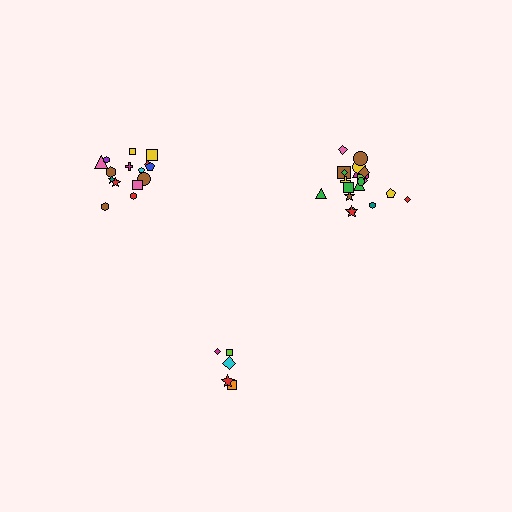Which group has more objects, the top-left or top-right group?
The top-right group.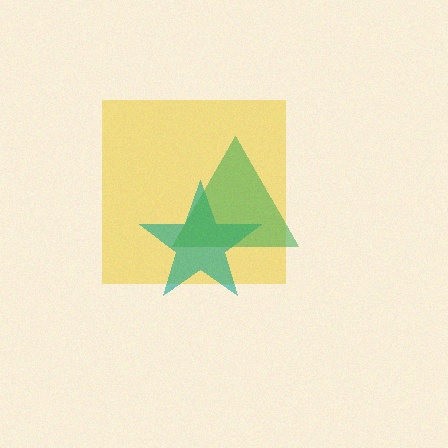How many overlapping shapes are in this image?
There are 3 overlapping shapes in the image.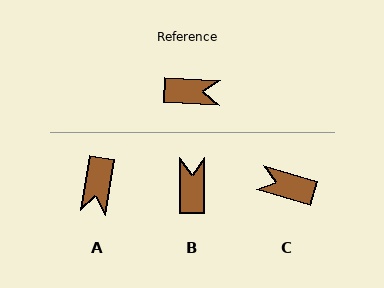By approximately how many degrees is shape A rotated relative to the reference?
Approximately 97 degrees clockwise.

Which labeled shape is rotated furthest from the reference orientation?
C, about 166 degrees away.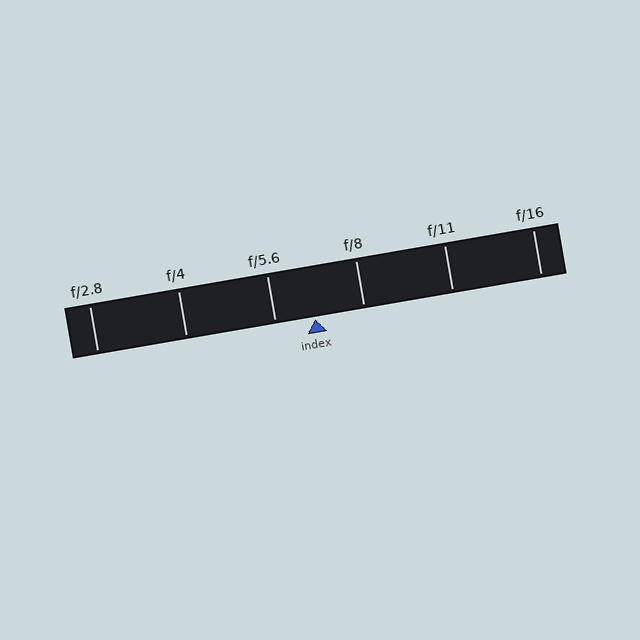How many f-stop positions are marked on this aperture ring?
There are 6 f-stop positions marked.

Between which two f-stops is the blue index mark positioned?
The index mark is between f/5.6 and f/8.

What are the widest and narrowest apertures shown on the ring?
The widest aperture shown is f/2.8 and the narrowest is f/16.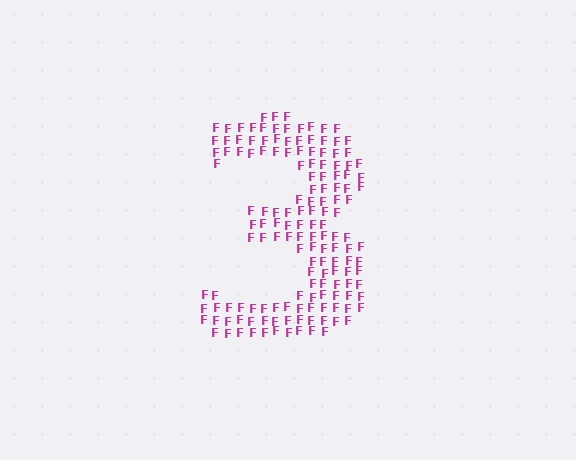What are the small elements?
The small elements are letter F's.